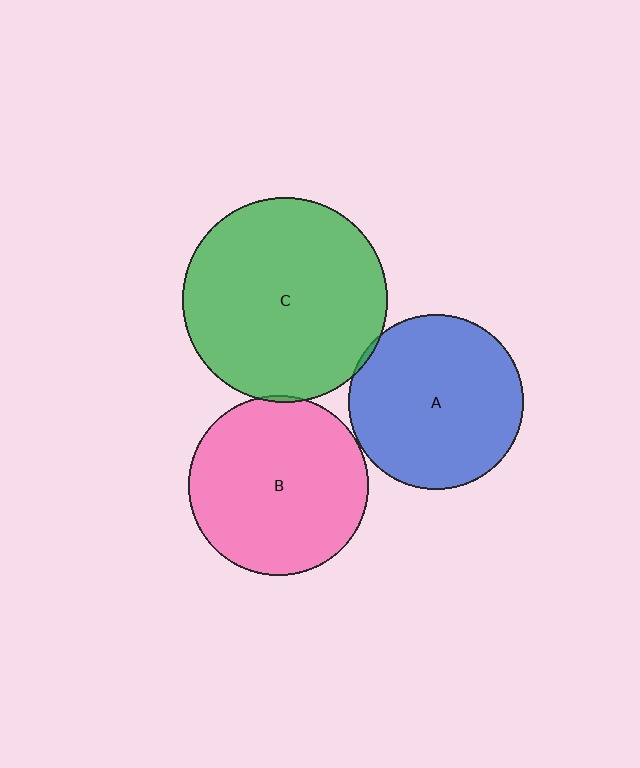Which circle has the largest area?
Circle C (green).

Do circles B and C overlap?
Yes.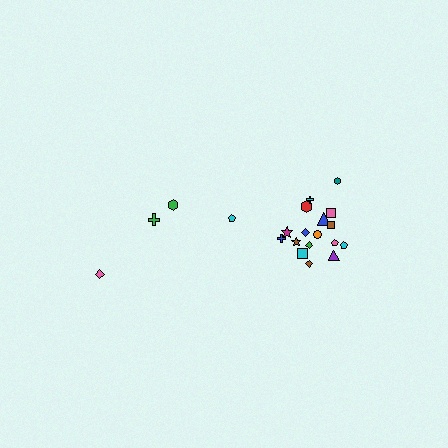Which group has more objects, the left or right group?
The right group.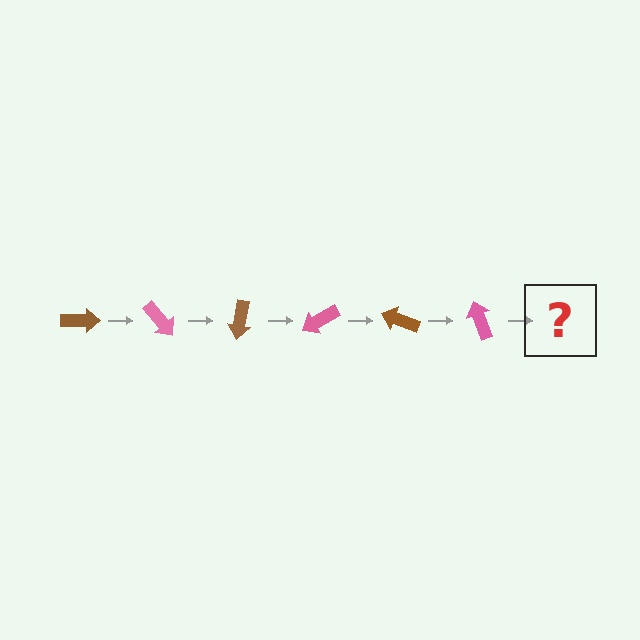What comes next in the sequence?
The next element should be a brown arrow, rotated 300 degrees from the start.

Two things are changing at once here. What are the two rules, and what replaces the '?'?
The two rules are that it rotates 50 degrees each step and the color cycles through brown and pink. The '?' should be a brown arrow, rotated 300 degrees from the start.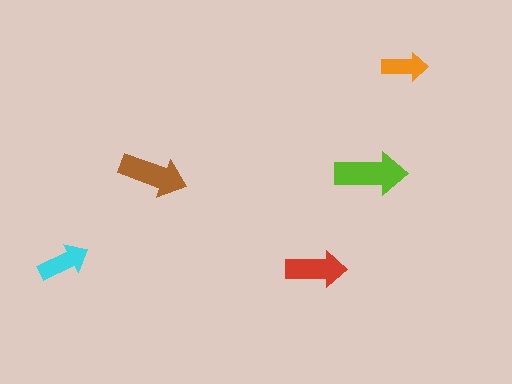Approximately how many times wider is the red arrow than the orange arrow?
About 1.5 times wider.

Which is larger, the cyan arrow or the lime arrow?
The lime one.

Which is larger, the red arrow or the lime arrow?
The lime one.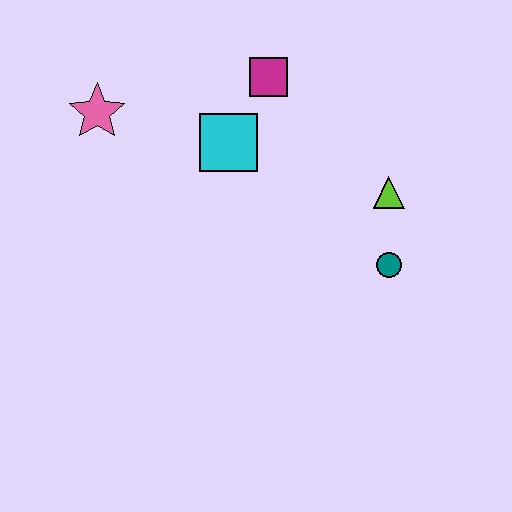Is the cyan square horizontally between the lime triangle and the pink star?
Yes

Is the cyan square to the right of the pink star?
Yes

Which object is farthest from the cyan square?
The teal circle is farthest from the cyan square.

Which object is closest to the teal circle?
The lime triangle is closest to the teal circle.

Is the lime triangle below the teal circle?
No